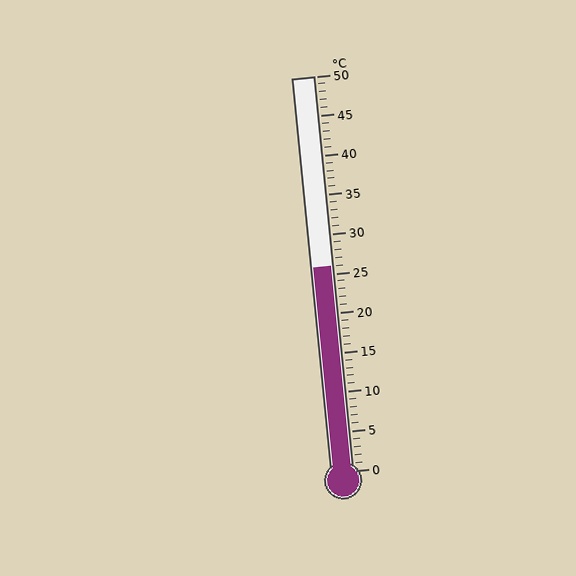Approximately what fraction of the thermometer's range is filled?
The thermometer is filled to approximately 50% of its range.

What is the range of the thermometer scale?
The thermometer scale ranges from 0°C to 50°C.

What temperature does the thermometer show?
The thermometer shows approximately 26°C.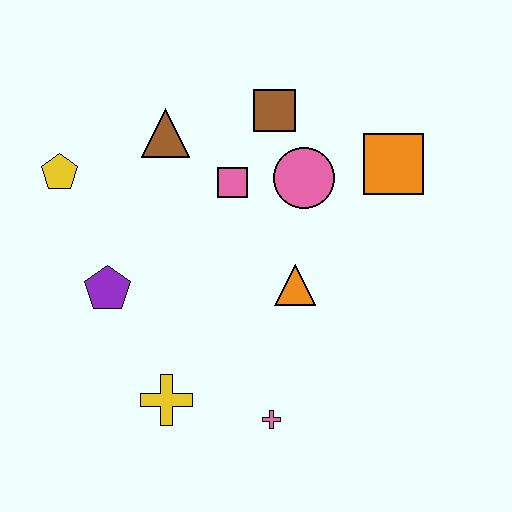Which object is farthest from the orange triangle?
The yellow pentagon is farthest from the orange triangle.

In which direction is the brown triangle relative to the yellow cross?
The brown triangle is above the yellow cross.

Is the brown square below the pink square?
No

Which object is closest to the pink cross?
The yellow cross is closest to the pink cross.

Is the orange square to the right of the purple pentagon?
Yes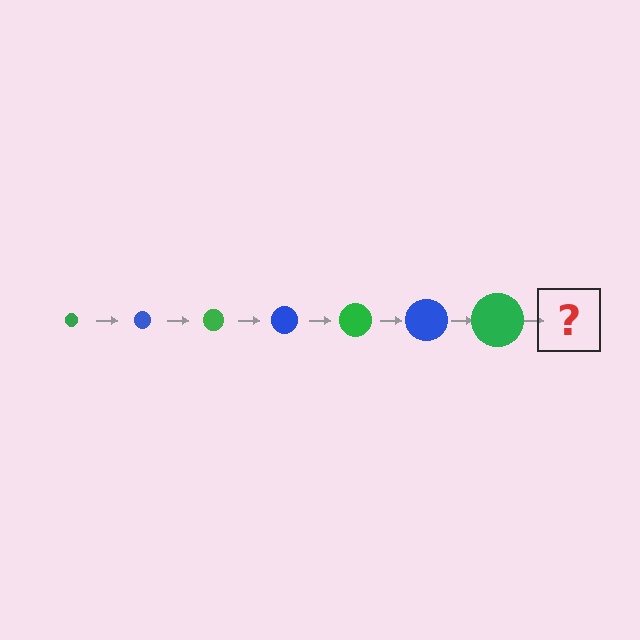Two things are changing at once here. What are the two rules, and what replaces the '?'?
The two rules are that the circle grows larger each step and the color cycles through green and blue. The '?' should be a blue circle, larger than the previous one.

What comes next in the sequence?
The next element should be a blue circle, larger than the previous one.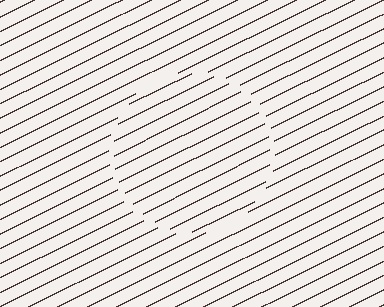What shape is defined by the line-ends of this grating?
An illusory circle. The interior of the shape contains the same grating, shifted by half a period — the contour is defined by the phase discontinuity where line-ends from the inner and outer gratings abut.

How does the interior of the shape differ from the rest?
The interior of the shape contains the same grating, shifted by half a period — the contour is defined by the phase discontinuity where line-ends from the inner and outer gratings abut.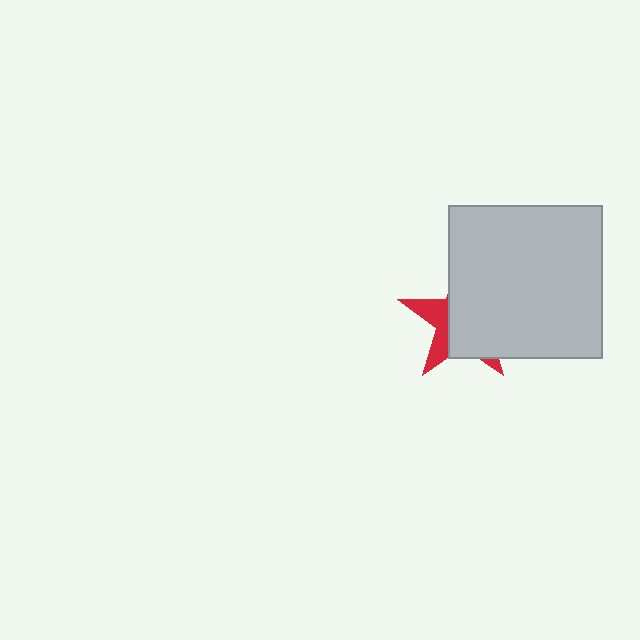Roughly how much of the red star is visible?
A small part of it is visible (roughly 31%).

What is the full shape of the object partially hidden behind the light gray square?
The partially hidden object is a red star.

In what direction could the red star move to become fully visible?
The red star could move left. That would shift it out from behind the light gray square entirely.